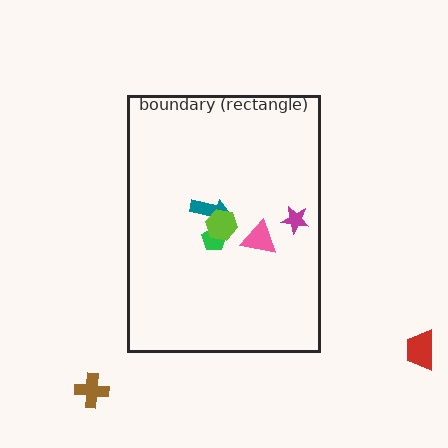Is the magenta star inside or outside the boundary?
Inside.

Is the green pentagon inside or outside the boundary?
Inside.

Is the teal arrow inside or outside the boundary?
Inside.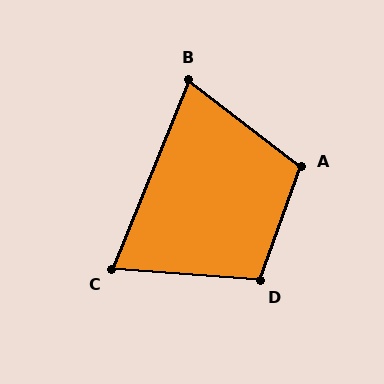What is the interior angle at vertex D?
Approximately 105 degrees (obtuse).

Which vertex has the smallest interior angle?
C, at approximately 72 degrees.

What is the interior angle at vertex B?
Approximately 75 degrees (acute).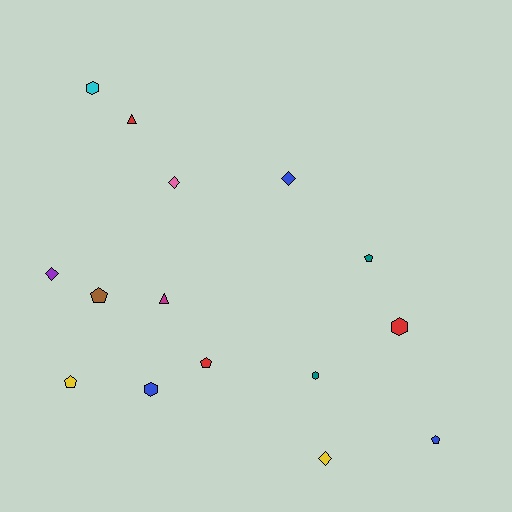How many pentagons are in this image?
There are 5 pentagons.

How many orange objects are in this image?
There are no orange objects.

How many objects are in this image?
There are 15 objects.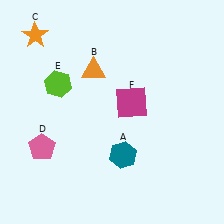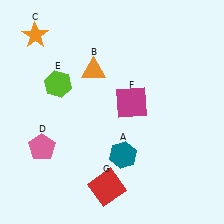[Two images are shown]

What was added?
A red square (G) was added in Image 2.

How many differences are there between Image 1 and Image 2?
There is 1 difference between the two images.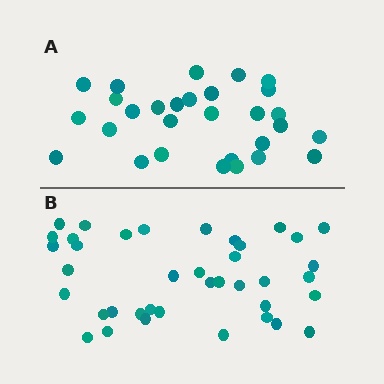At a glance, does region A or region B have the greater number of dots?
Region B (the bottom region) has more dots.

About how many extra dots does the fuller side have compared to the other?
Region B has roughly 10 or so more dots than region A.